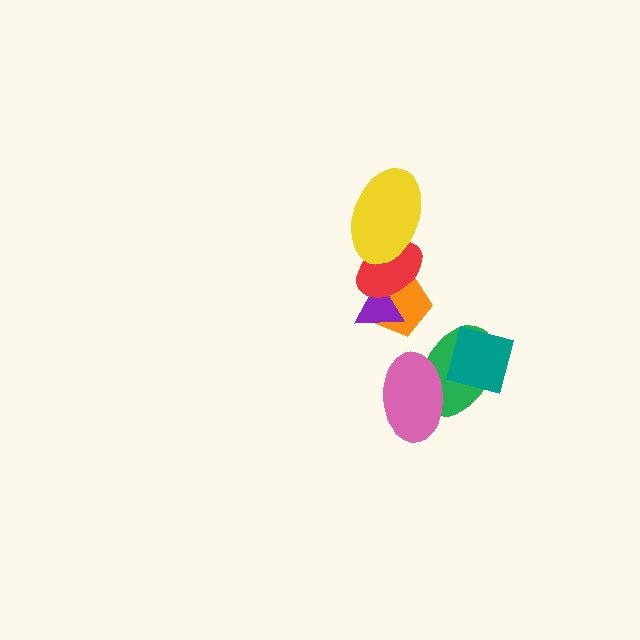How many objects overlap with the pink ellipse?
1 object overlaps with the pink ellipse.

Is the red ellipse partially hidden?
Yes, it is partially covered by another shape.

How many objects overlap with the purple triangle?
2 objects overlap with the purple triangle.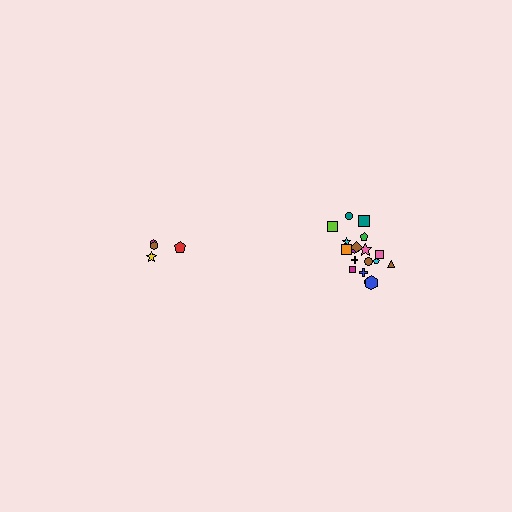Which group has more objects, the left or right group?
The right group.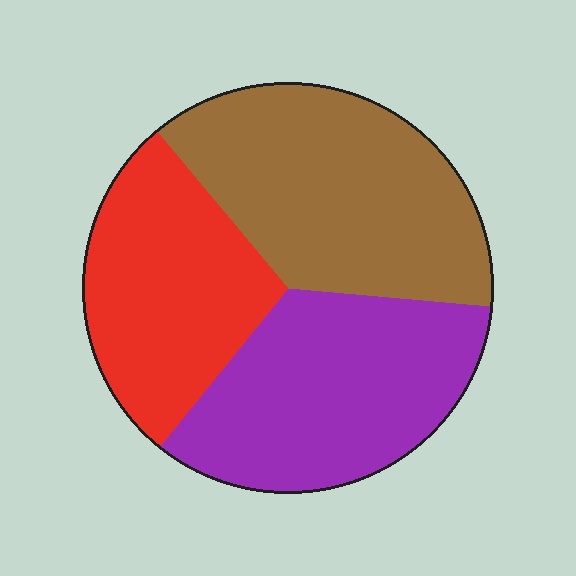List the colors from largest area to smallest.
From largest to smallest: brown, purple, red.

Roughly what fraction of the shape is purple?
Purple takes up about one third (1/3) of the shape.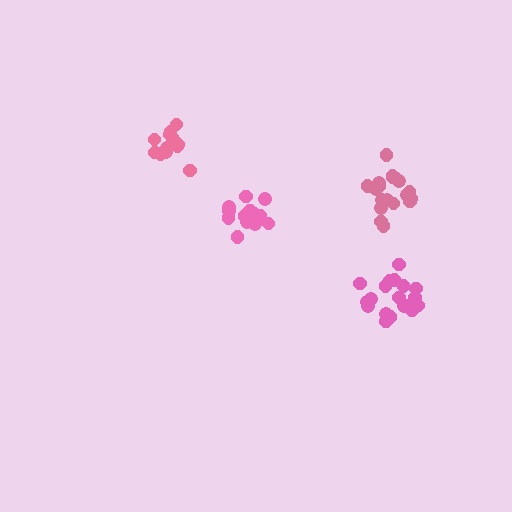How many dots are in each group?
Group 1: 19 dots, Group 2: 13 dots, Group 3: 13 dots, Group 4: 19 dots (64 total).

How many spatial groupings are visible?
There are 4 spatial groupings.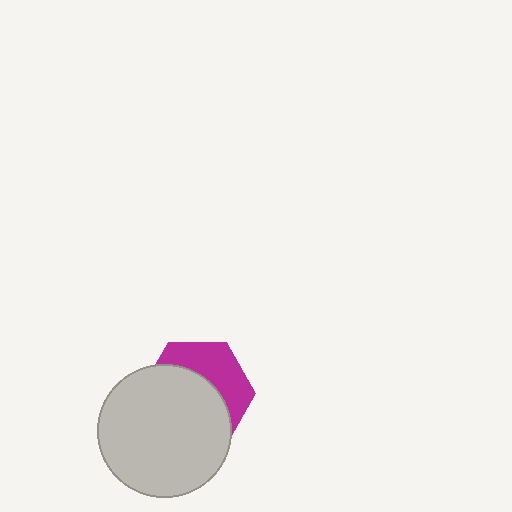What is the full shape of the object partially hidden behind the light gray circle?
The partially hidden object is a magenta hexagon.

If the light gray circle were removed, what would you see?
You would see the complete magenta hexagon.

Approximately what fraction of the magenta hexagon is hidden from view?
Roughly 61% of the magenta hexagon is hidden behind the light gray circle.